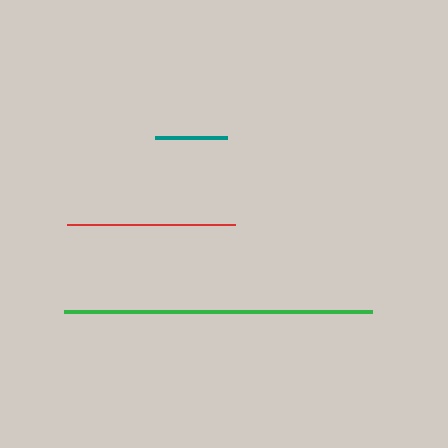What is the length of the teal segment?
The teal segment is approximately 71 pixels long.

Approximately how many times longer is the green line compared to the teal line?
The green line is approximately 4.3 times the length of the teal line.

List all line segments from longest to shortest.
From longest to shortest: green, red, teal.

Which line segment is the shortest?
The teal line is the shortest at approximately 71 pixels.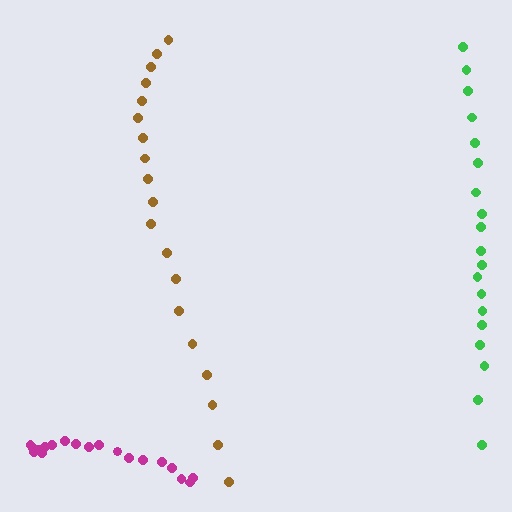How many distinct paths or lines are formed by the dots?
There are 3 distinct paths.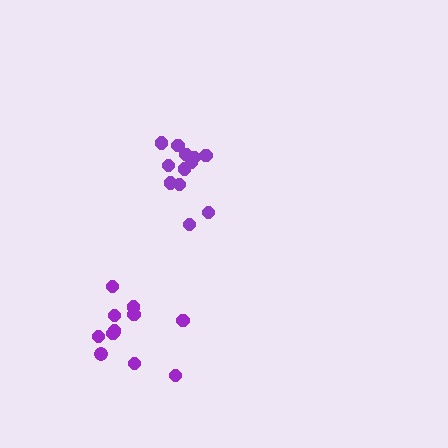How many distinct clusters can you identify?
There are 2 distinct clusters.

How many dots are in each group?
Group 1: 12 dots, Group 2: 11 dots (23 total).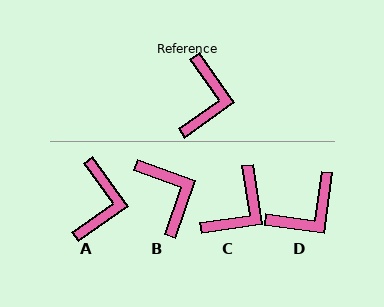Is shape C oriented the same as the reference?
No, it is off by about 27 degrees.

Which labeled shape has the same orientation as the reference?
A.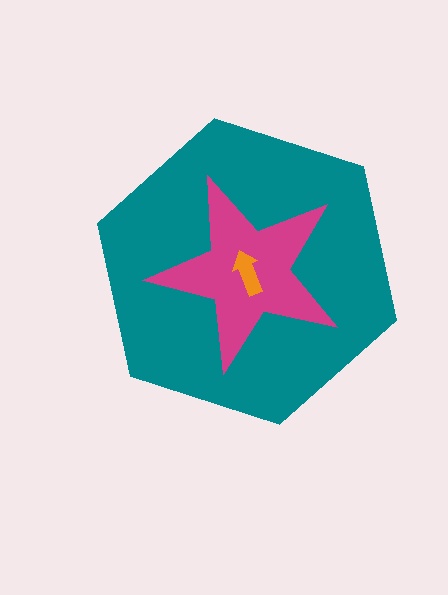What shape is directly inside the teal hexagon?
The magenta star.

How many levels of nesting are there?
3.